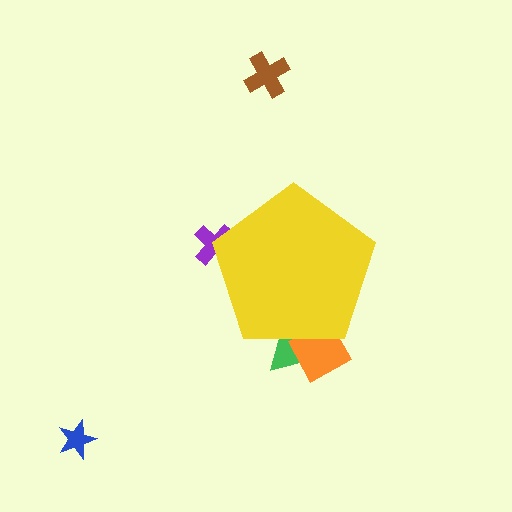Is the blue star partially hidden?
No, the blue star is fully visible.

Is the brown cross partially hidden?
No, the brown cross is fully visible.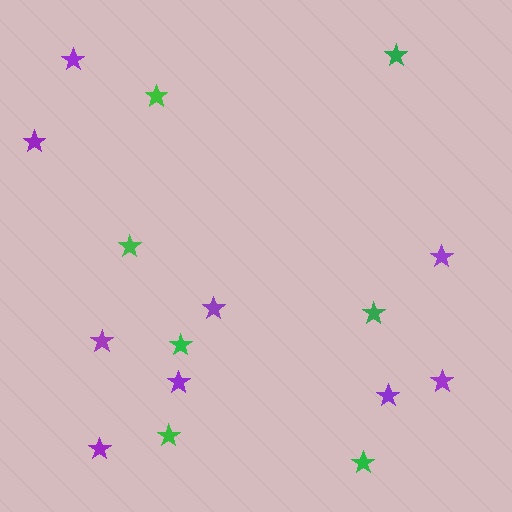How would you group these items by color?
There are 2 groups: one group of green stars (7) and one group of purple stars (9).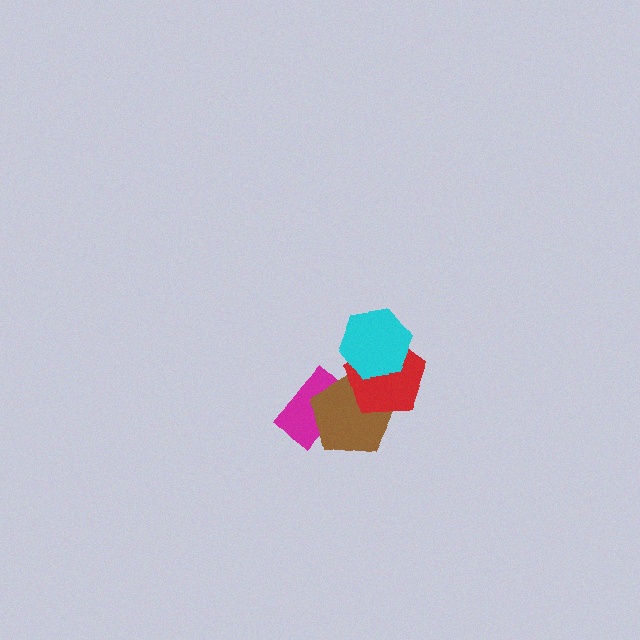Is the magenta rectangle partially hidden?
Yes, it is partially covered by another shape.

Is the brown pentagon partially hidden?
Yes, it is partially covered by another shape.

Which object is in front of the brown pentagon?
The red pentagon is in front of the brown pentagon.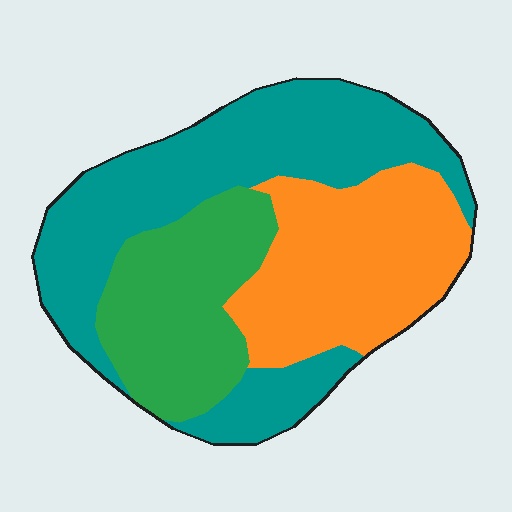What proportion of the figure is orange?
Orange takes up about one third (1/3) of the figure.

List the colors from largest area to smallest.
From largest to smallest: teal, orange, green.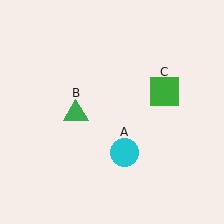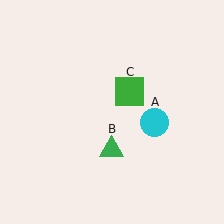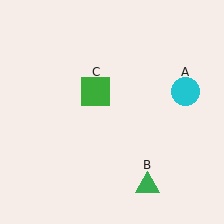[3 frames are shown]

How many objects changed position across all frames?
3 objects changed position: cyan circle (object A), green triangle (object B), green square (object C).